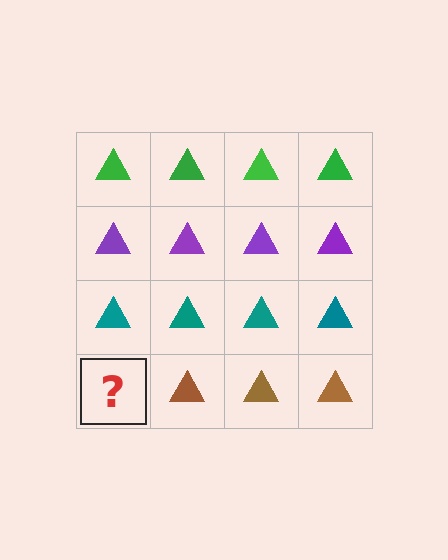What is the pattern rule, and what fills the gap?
The rule is that each row has a consistent color. The gap should be filled with a brown triangle.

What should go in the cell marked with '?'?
The missing cell should contain a brown triangle.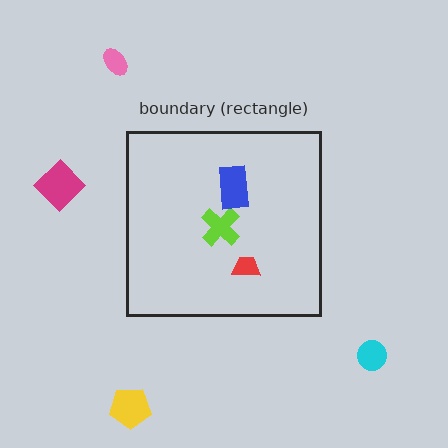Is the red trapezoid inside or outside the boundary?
Inside.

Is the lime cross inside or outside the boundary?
Inside.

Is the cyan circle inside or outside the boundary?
Outside.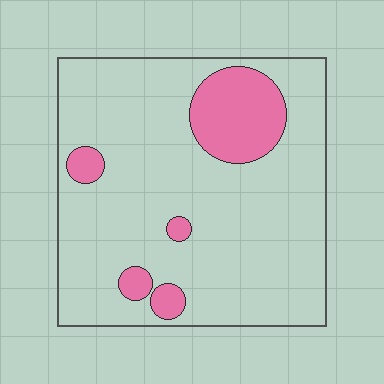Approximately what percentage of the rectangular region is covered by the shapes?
Approximately 15%.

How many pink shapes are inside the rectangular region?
5.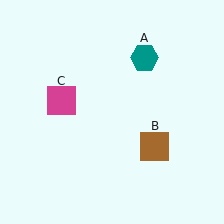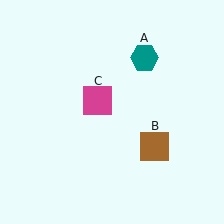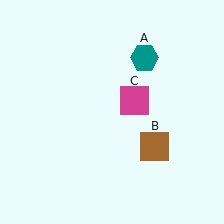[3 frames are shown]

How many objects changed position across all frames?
1 object changed position: magenta square (object C).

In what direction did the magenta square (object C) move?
The magenta square (object C) moved right.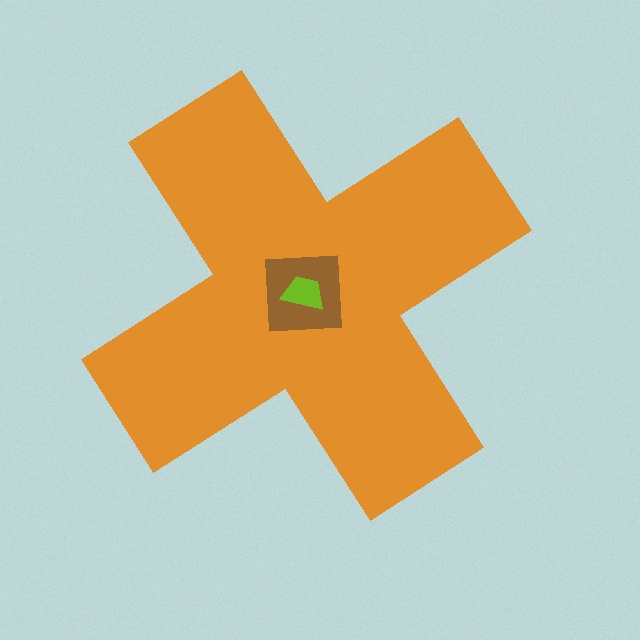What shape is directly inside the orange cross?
The brown square.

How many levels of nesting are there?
3.